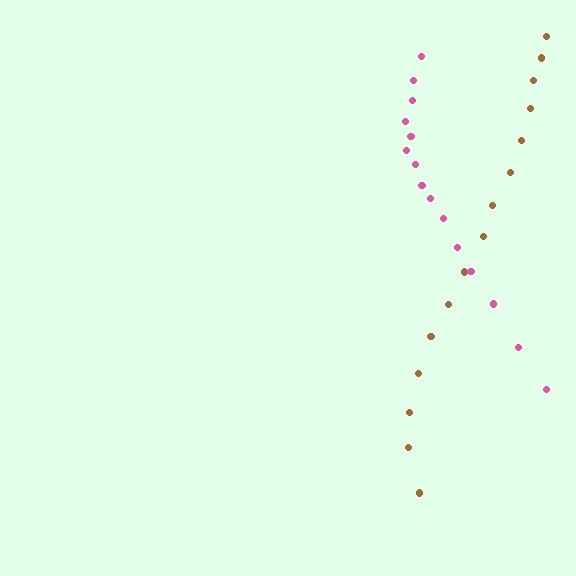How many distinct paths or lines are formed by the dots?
There are 2 distinct paths.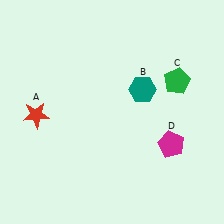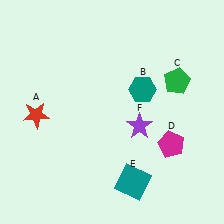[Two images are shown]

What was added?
A teal square (E), a purple star (F) were added in Image 2.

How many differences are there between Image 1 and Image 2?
There are 2 differences between the two images.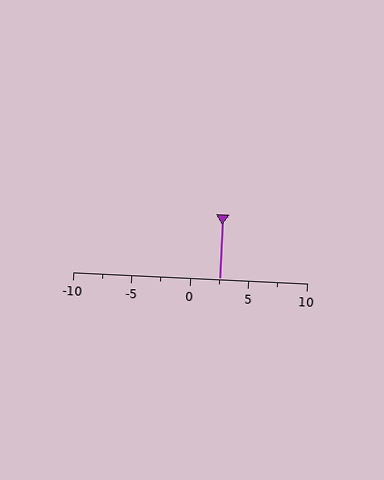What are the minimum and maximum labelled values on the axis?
The axis runs from -10 to 10.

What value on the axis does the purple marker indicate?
The marker indicates approximately 2.5.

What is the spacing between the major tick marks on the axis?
The major ticks are spaced 5 apart.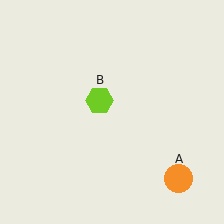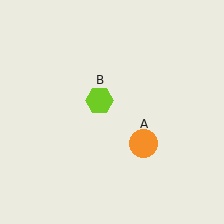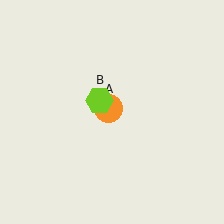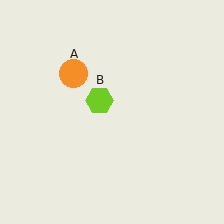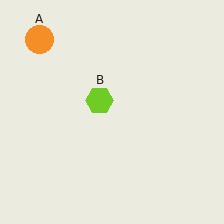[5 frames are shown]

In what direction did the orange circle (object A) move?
The orange circle (object A) moved up and to the left.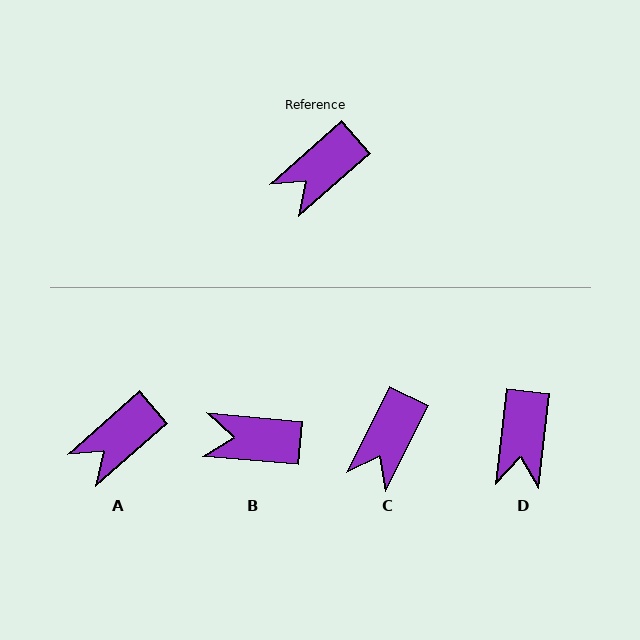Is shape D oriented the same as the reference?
No, it is off by about 42 degrees.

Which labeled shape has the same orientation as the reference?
A.